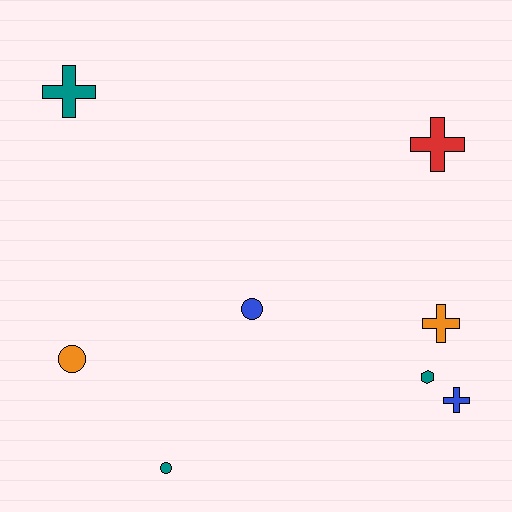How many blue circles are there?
There is 1 blue circle.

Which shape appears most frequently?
Cross, with 4 objects.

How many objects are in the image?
There are 8 objects.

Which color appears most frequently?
Teal, with 3 objects.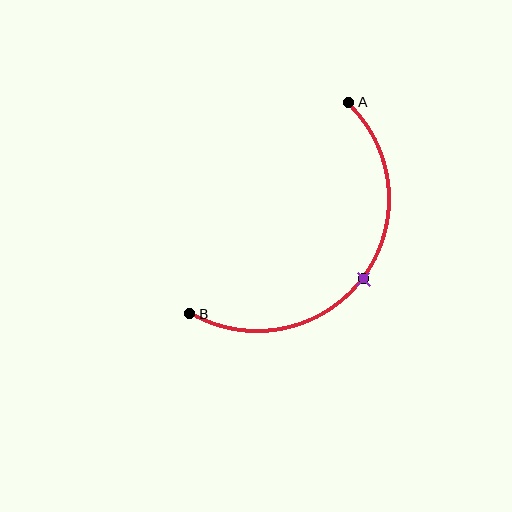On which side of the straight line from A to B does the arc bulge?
The arc bulges below and to the right of the straight line connecting A and B.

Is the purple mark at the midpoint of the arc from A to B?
Yes. The purple mark lies on the arc at equal arc-length from both A and B — it is the arc midpoint.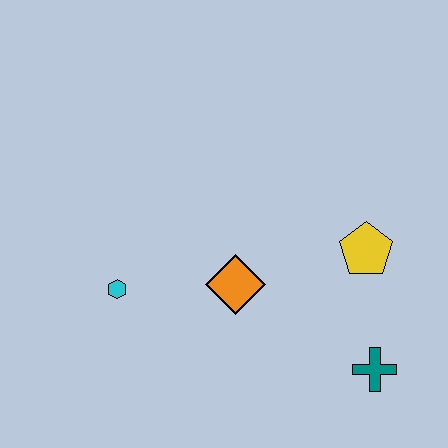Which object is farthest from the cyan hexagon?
The teal cross is farthest from the cyan hexagon.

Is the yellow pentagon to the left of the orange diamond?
No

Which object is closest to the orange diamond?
The cyan hexagon is closest to the orange diamond.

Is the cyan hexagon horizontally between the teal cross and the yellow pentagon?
No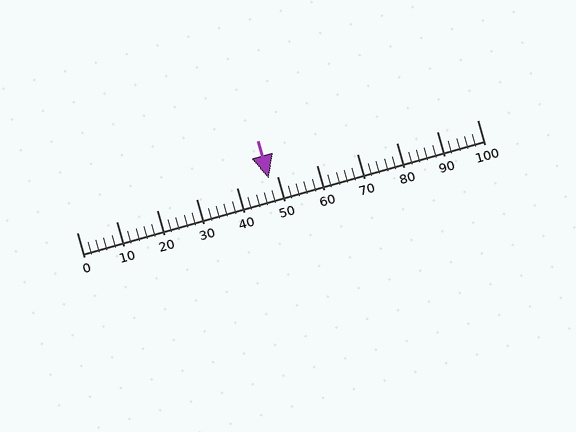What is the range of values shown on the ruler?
The ruler shows values from 0 to 100.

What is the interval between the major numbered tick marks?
The major tick marks are spaced 10 units apart.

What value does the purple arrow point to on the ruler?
The purple arrow points to approximately 48.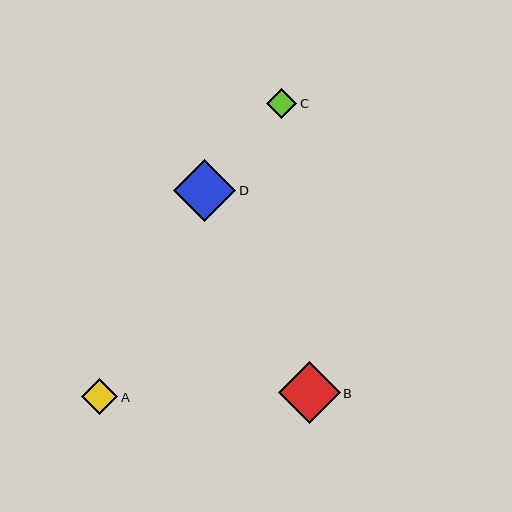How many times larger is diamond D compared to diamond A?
Diamond D is approximately 1.7 times the size of diamond A.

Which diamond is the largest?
Diamond D is the largest with a size of approximately 63 pixels.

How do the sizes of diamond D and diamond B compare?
Diamond D and diamond B are approximately the same size.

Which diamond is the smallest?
Diamond C is the smallest with a size of approximately 30 pixels.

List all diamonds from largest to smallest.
From largest to smallest: D, B, A, C.